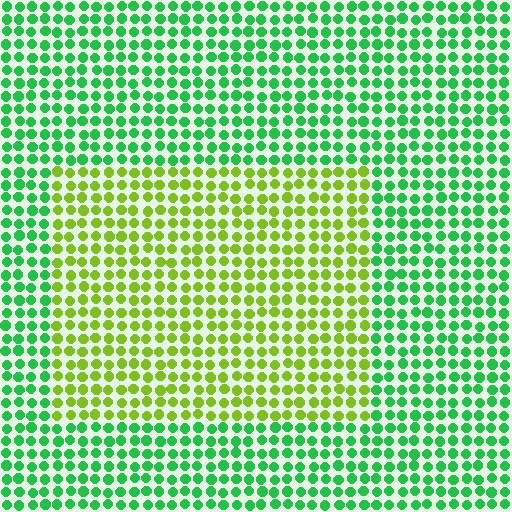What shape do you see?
I see a rectangle.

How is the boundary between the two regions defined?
The boundary is defined purely by a slight shift in hue (about 50 degrees). Spacing, size, and orientation are identical on both sides.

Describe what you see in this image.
The image is filled with small green elements in a uniform arrangement. A rectangle-shaped region is visible where the elements are tinted to a slightly different hue, forming a subtle color boundary.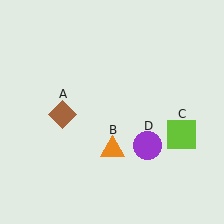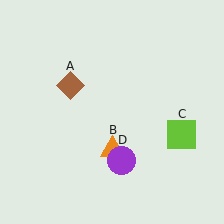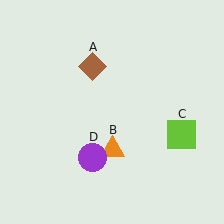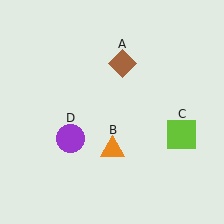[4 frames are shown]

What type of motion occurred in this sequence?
The brown diamond (object A), purple circle (object D) rotated clockwise around the center of the scene.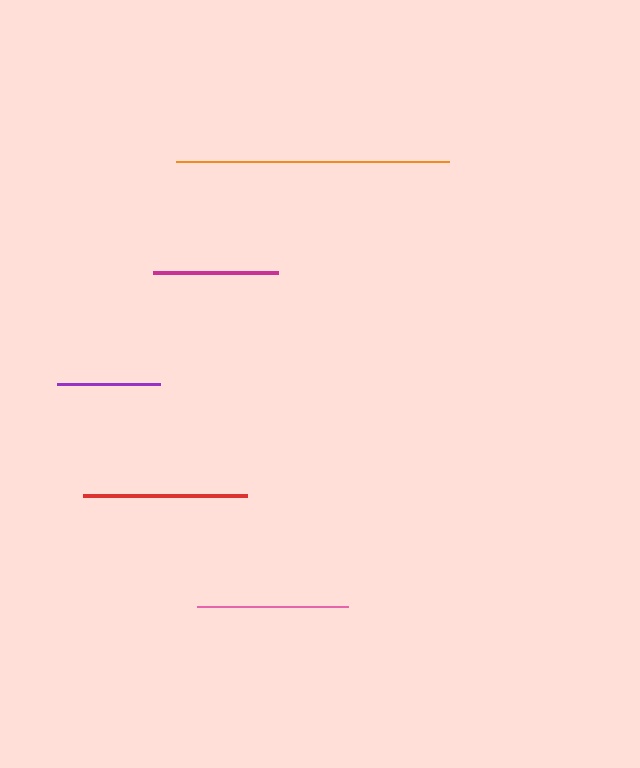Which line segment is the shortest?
The purple line is the shortest at approximately 103 pixels.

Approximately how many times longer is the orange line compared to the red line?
The orange line is approximately 1.7 times the length of the red line.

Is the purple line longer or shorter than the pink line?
The pink line is longer than the purple line.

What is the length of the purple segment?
The purple segment is approximately 103 pixels long.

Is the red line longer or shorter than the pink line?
The red line is longer than the pink line.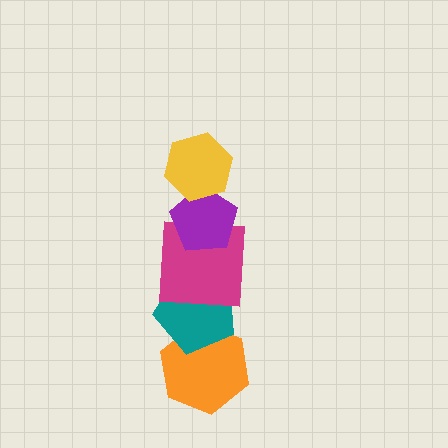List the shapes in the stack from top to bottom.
From top to bottom: the yellow hexagon, the purple pentagon, the magenta square, the teal pentagon, the orange hexagon.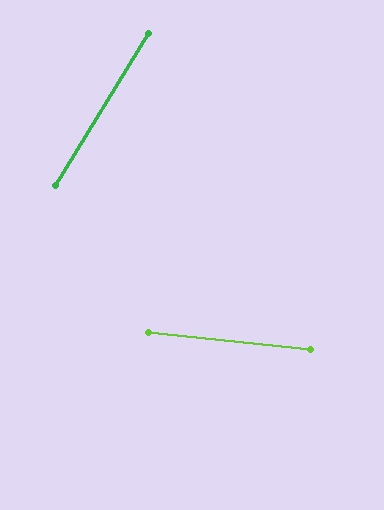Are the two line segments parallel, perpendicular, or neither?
Neither parallel nor perpendicular — they differ by about 65°.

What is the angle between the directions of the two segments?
Approximately 65 degrees.